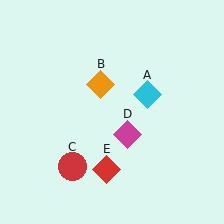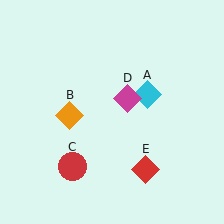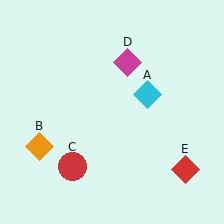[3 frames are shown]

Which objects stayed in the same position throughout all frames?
Cyan diamond (object A) and red circle (object C) remained stationary.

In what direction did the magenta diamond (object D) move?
The magenta diamond (object D) moved up.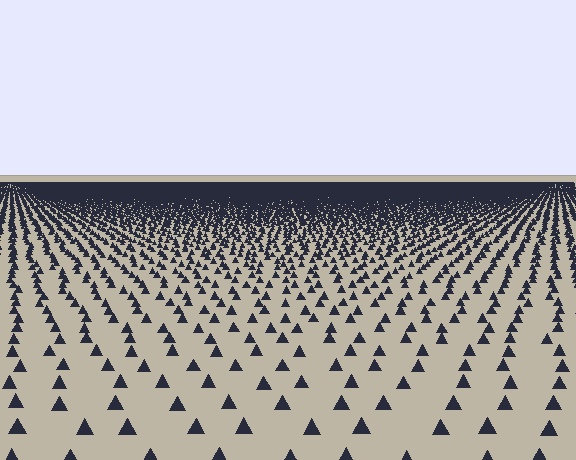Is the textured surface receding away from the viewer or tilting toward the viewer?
The surface is receding away from the viewer. Texture elements get smaller and denser toward the top.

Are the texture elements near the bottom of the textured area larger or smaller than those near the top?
Larger. Near the bottom, elements are closer to the viewer and appear at a bigger on-screen size.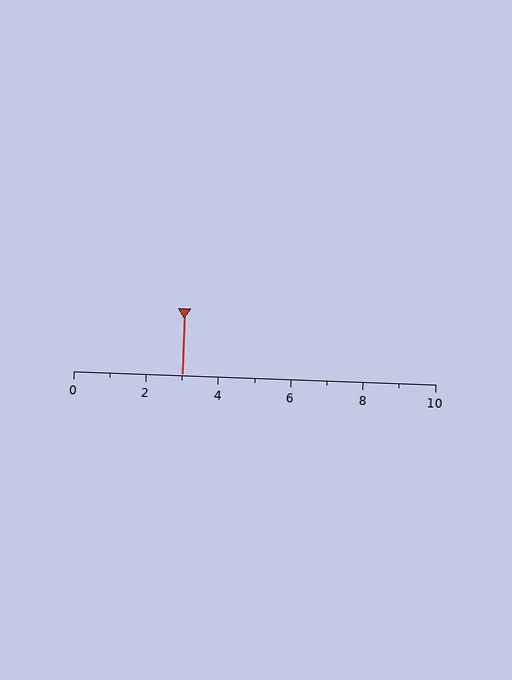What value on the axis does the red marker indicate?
The marker indicates approximately 3.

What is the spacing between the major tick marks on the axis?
The major ticks are spaced 2 apart.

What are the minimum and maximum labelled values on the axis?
The axis runs from 0 to 10.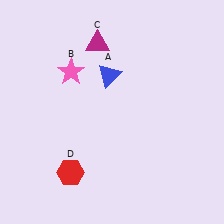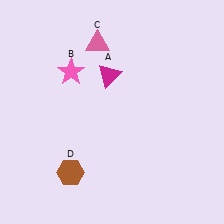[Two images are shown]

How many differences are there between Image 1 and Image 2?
There are 3 differences between the two images.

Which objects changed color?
A changed from blue to magenta. C changed from magenta to pink. D changed from red to brown.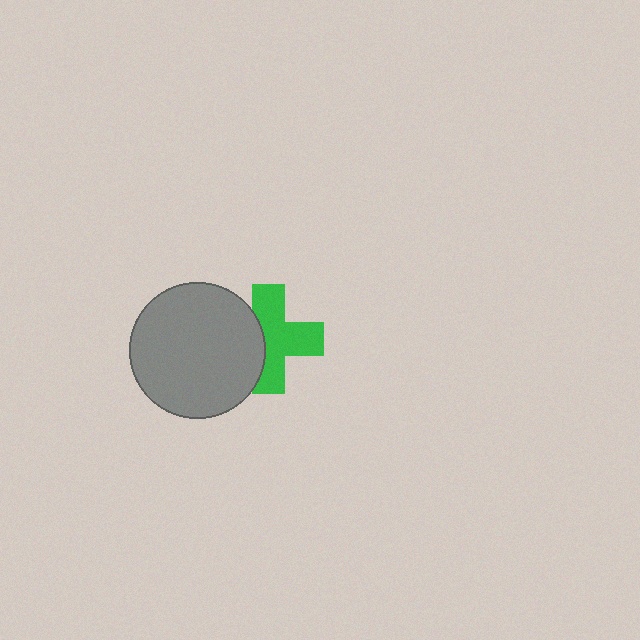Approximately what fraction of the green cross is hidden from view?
Roughly 34% of the green cross is hidden behind the gray circle.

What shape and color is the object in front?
The object in front is a gray circle.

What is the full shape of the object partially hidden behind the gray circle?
The partially hidden object is a green cross.